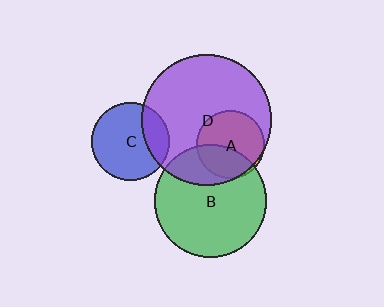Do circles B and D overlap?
Yes.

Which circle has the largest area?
Circle D (purple).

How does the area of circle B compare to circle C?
Approximately 2.1 times.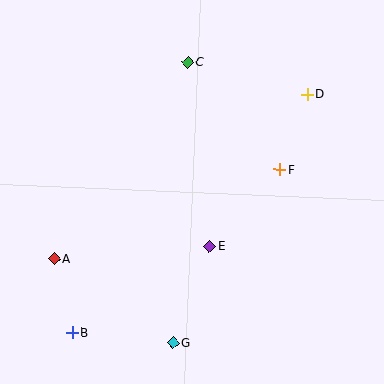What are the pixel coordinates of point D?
Point D is at (307, 94).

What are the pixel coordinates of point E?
Point E is at (209, 246).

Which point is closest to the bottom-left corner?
Point B is closest to the bottom-left corner.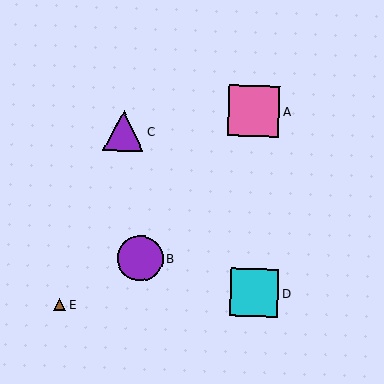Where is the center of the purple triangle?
The center of the purple triangle is at (124, 131).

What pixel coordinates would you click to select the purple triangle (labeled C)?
Click at (124, 131) to select the purple triangle C.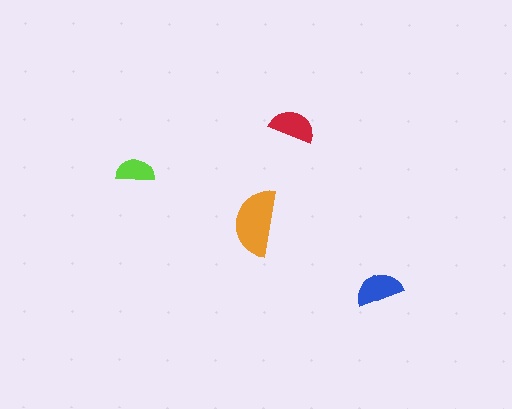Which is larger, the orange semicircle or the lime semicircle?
The orange one.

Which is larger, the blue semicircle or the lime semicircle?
The blue one.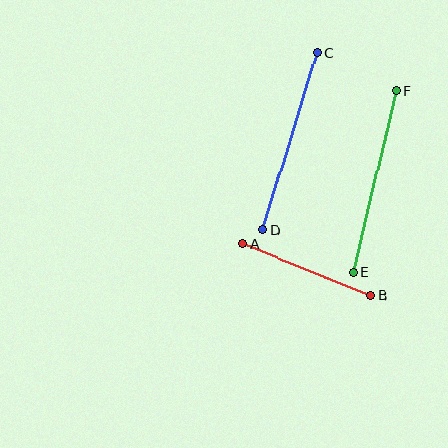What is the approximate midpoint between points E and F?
The midpoint is at approximately (374, 182) pixels.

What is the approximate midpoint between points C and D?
The midpoint is at approximately (290, 141) pixels.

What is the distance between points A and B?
The distance is approximately 139 pixels.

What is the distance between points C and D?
The distance is approximately 185 pixels.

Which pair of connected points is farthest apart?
Points E and F are farthest apart.